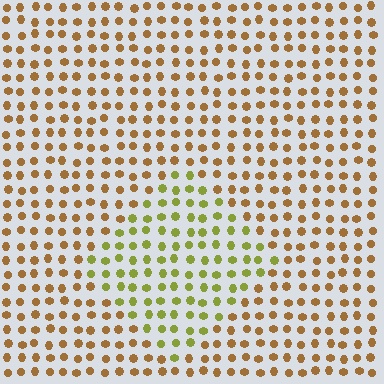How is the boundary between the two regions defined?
The boundary is defined purely by a slight shift in hue (about 42 degrees). Spacing, size, and orientation are identical on both sides.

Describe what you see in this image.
The image is filled with small brown elements in a uniform arrangement. A diamond-shaped region is visible where the elements are tinted to a slightly different hue, forming a subtle color boundary.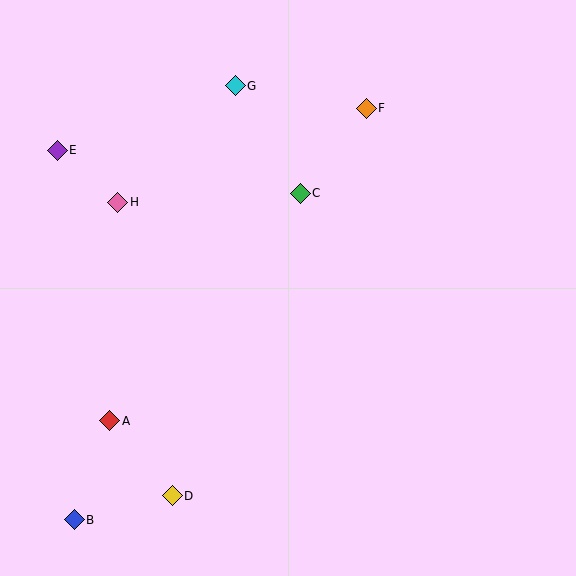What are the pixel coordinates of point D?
Point D is at (172, 496).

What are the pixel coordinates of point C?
Point C is at (300, 193).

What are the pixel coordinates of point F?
Point F is at (366, 108).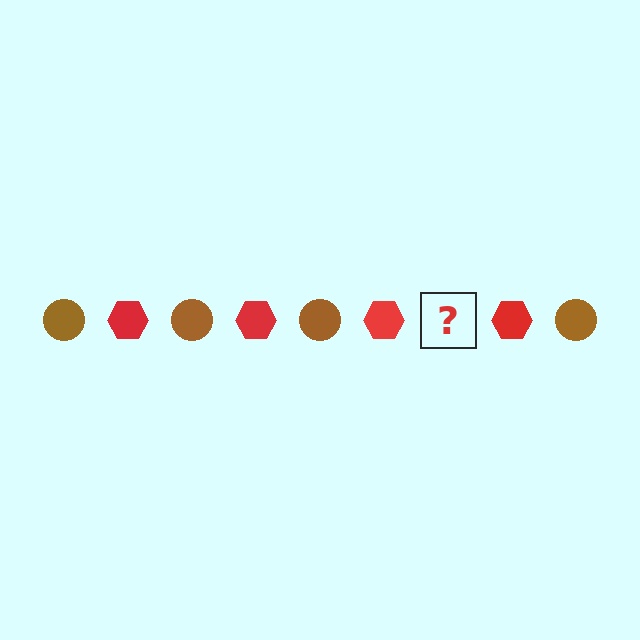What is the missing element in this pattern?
The missing element is a brown circle.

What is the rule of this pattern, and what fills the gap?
The rule is that the pattern alternates between brown circle and red hexagon. The gap should be filled with a brown circle.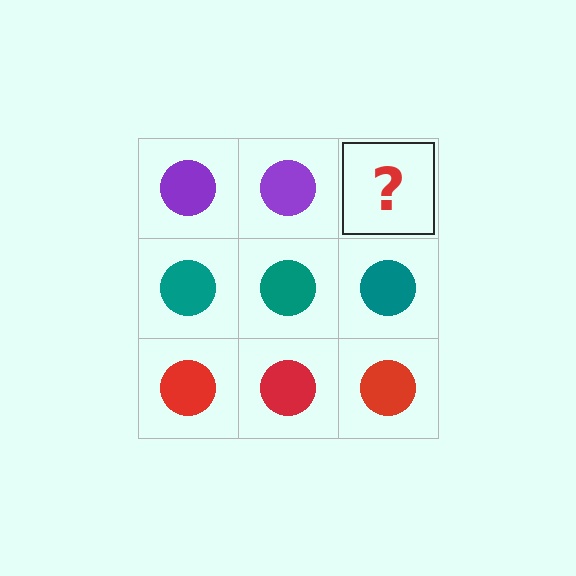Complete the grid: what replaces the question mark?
The question mark should be replaced with a purple circle.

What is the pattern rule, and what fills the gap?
The rule is that each row has a consistent color. The gap should be filled with a purple circle.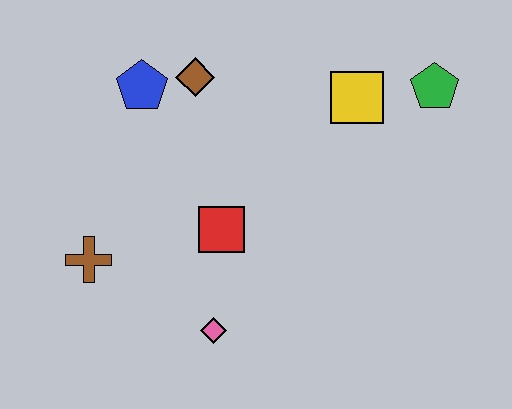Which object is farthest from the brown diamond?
The pink diamond is farthest from the brown diamond.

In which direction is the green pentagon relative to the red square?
The green pentagon is to the right of the red square.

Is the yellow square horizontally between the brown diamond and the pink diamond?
No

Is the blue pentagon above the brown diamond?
No